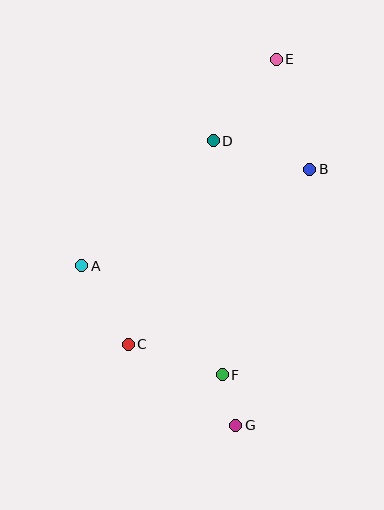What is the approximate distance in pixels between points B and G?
The distance between B and G is approximately 266 pixels.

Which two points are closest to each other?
Points F and G are closest to each other.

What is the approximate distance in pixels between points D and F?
The distance between D and F is approximately 234 pixels.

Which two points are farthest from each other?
Points E and G are farthest from each other.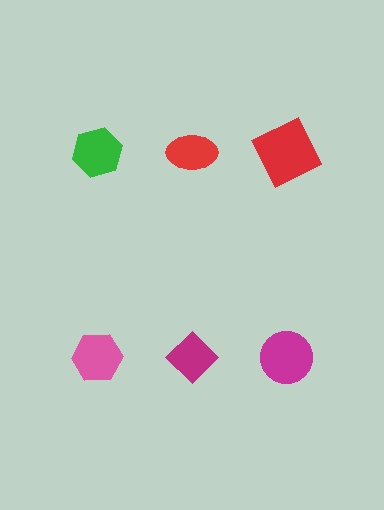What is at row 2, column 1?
A pink hexagon.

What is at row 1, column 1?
A green hexagon.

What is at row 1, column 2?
A red ellipse.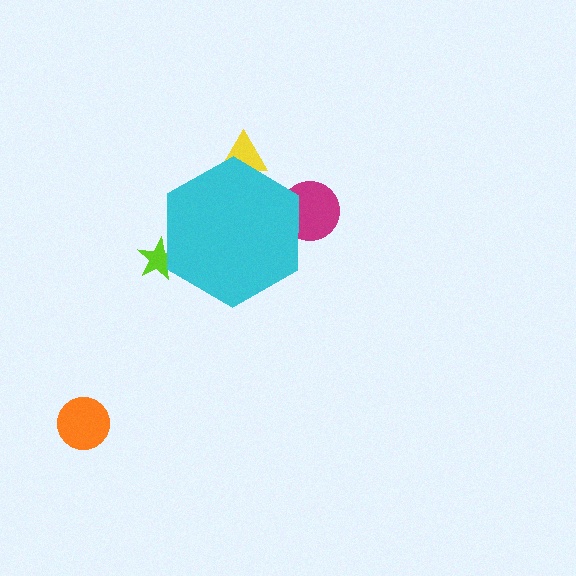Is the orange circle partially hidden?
No, the orange circle is fully visible.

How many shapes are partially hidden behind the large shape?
3 shapes are partially hidden.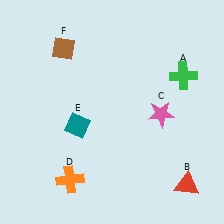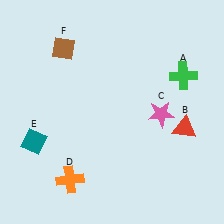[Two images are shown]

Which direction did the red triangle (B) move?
The red triangle (B) moved up.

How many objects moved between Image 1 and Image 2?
2 objects moved between the two images.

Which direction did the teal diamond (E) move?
The teal diamond (E) moved left.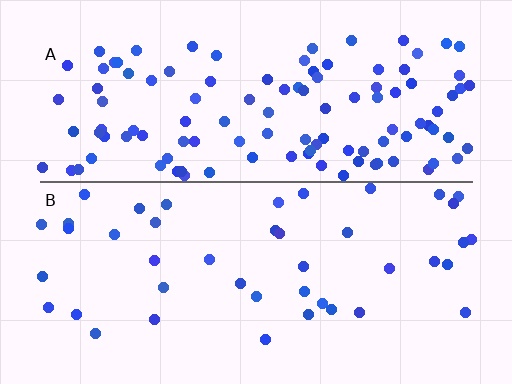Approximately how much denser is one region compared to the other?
Approximately 2.8× — region A over region B.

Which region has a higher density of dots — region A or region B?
A (the top).